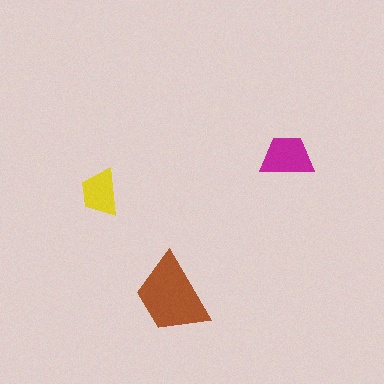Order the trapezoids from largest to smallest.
the brown one, the magenta one, the yellow one.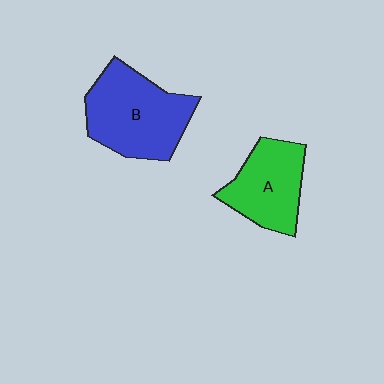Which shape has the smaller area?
Shape A (green).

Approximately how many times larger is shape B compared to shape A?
Approximately 1.3 times.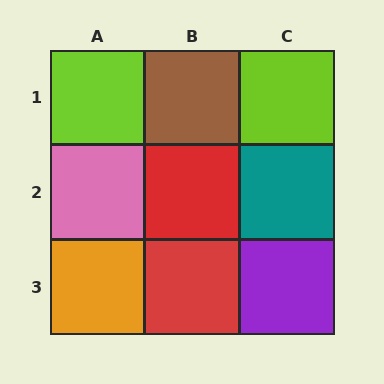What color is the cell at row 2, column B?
Red.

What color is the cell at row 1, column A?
Lime.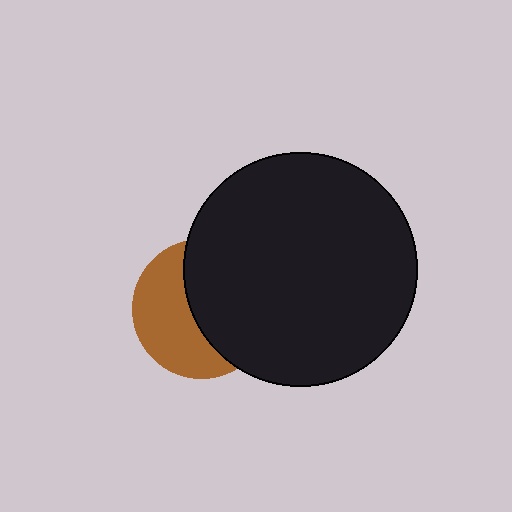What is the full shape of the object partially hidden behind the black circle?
The partially hidden object is a brown circle.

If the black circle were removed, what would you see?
You would see the complete brown circle.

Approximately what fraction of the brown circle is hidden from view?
Roughly 53% of the brown circle is hidden behind the black circle.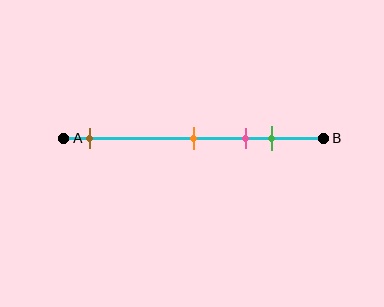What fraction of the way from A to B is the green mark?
The green mark is approximately 80% (0.8) of the way from A to B.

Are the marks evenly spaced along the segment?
No, the marks are not evenly spaced.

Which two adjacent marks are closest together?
The pink and green marks are the closest adjacent pair.